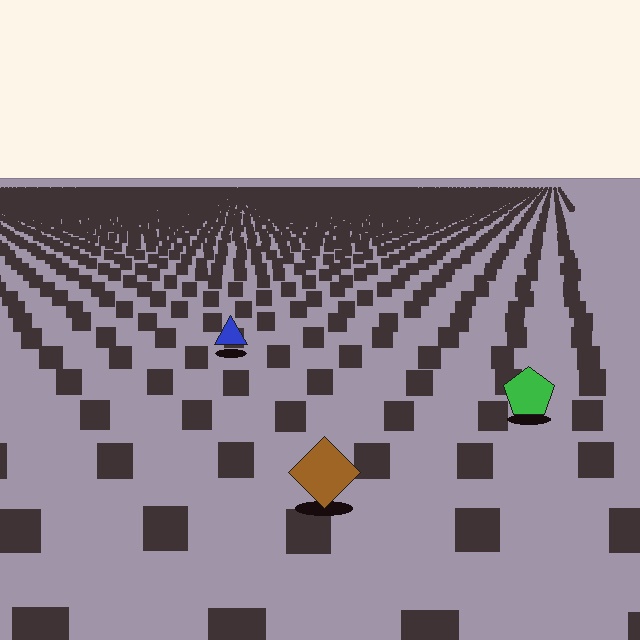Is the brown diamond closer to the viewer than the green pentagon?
Yes. The brown diamond is closer — you can tell from the texture gradient: the ground texture is coarser near it.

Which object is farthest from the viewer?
The blue triangle is farthest from the viewer. It appears smaller and the ground texture around it is denser.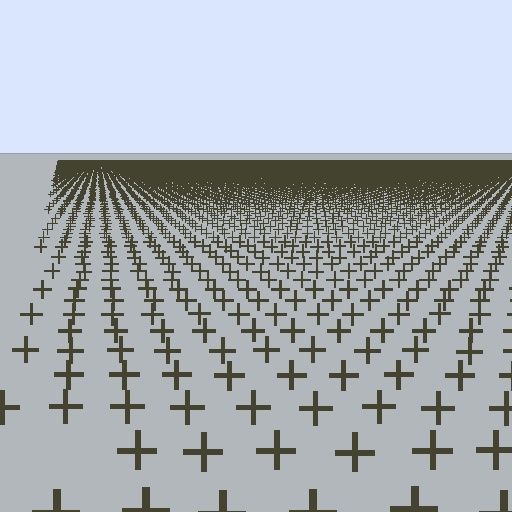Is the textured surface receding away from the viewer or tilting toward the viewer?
The surface is receding away from the viewer. Texture elements get smaller and denser toward the top.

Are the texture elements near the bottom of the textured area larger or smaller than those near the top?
Larger. Near the bottom, elements are closer to the viewer and appear at a bigger on-screen size.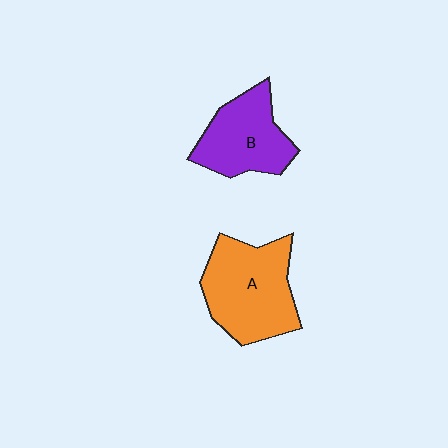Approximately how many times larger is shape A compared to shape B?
Approximately 1.3 times.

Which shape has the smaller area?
Shape B (purple).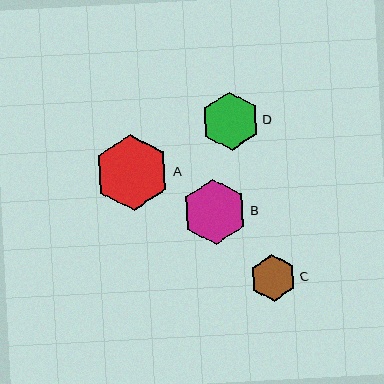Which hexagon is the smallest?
Hexagon C is the smallest with a size of approximately 47 pixels.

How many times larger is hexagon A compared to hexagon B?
Hexagon A is approximately 1.2 times the size of hexagon B.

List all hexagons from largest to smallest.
From largest to smallest: A, B, D, C.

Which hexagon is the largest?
Hexagon A is the largest with a size of approximately 76 pixels.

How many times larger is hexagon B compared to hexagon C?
Hexagon B is approximately 1.4 times the size of hexagon C.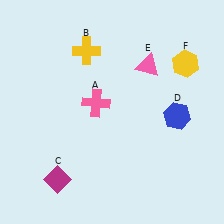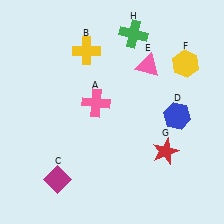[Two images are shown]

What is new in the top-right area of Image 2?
A green cross (H) was added in the top-right area of Image 2.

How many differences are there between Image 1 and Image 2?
There are 2 differences between the two images.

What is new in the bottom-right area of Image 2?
A red star (G) was added in the bottom-right area of Image 2.